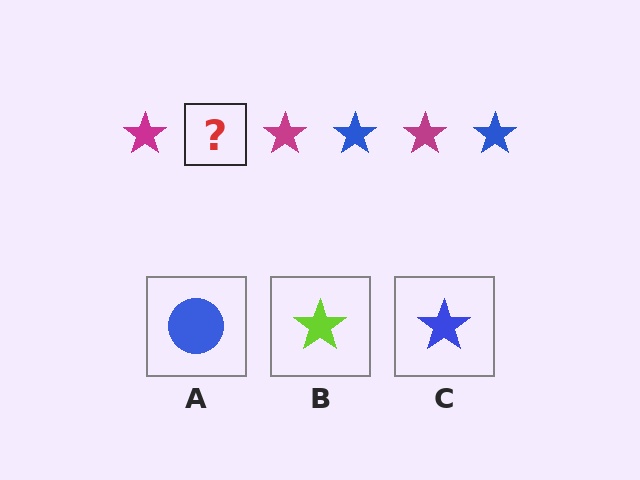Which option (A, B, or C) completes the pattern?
C.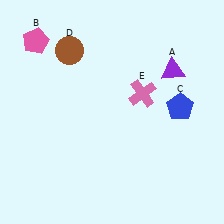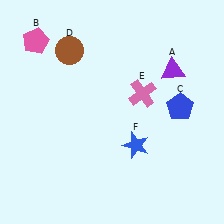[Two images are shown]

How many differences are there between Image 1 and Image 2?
There is 1 difference between the two images.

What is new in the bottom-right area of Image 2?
A blue star (F) was added in the bottom-right area of Image 2.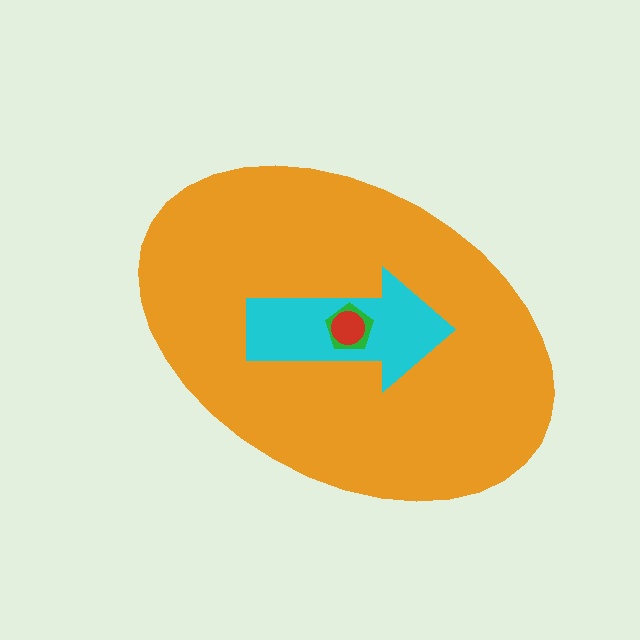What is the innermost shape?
The red circle.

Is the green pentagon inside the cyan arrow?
Yes.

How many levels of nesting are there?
4.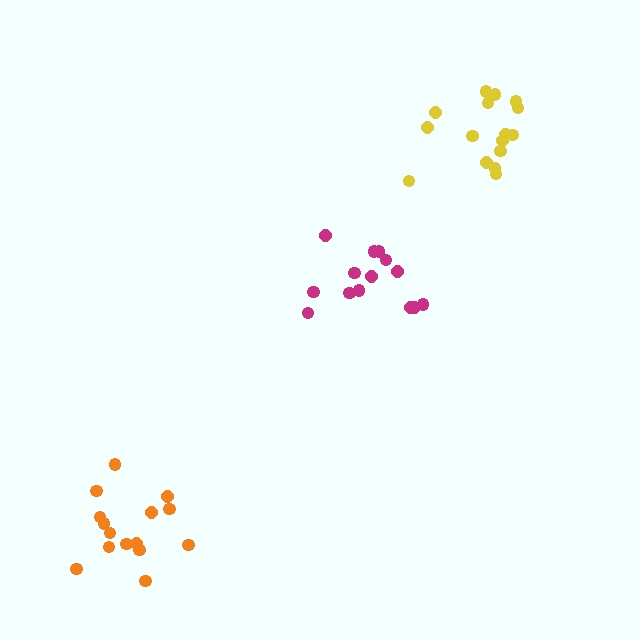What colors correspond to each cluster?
The clusters are colored: yellow, magenta, orange.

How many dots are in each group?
Group 1: 16 dots, Group 2: 14 dots, Group 3: 15 dots (45 total).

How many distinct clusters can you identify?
There are 3 distinct clusters.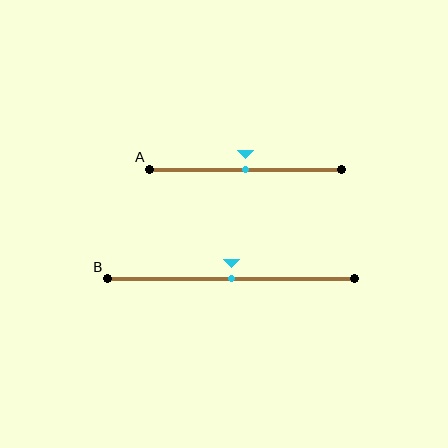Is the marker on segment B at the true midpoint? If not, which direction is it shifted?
Yes, the marker on segment B is at the true midpoint.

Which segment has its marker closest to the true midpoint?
Segment A has its marker closest to the true midpoint.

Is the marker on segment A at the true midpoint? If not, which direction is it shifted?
Yes, the marker on segment A is at the true midpoint.